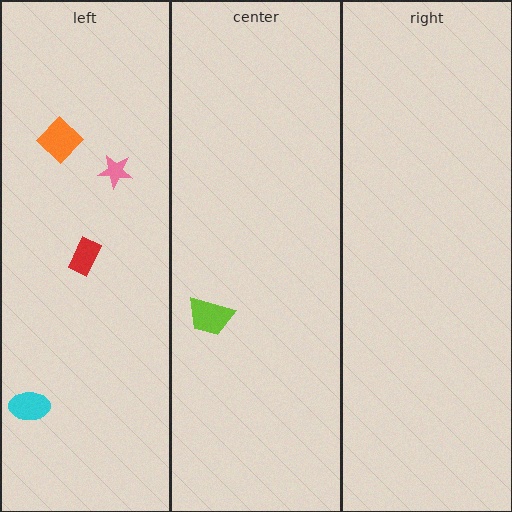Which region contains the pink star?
The left region.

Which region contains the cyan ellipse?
The left region.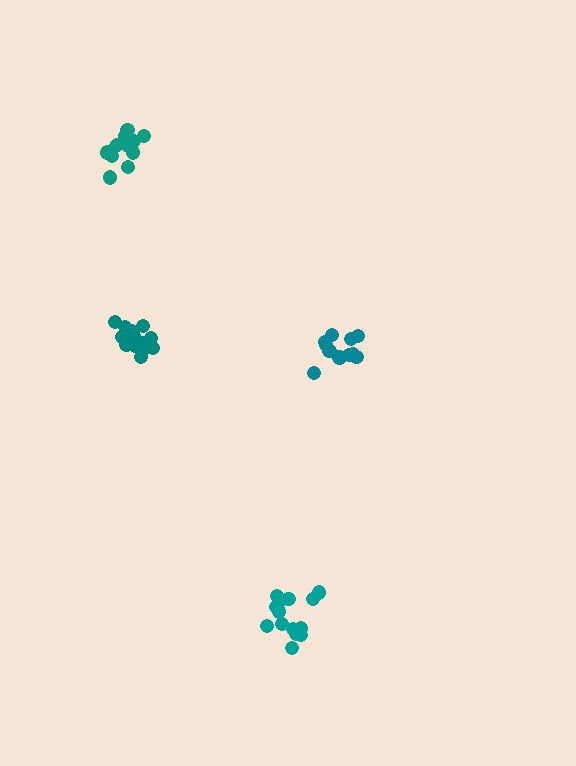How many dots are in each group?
Group 1: 11 dots, Group 2: 12 dots, Group 3: 14 dots, Group 4: 15 dots (52 total).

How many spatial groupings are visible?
There are 4 spatial groupings.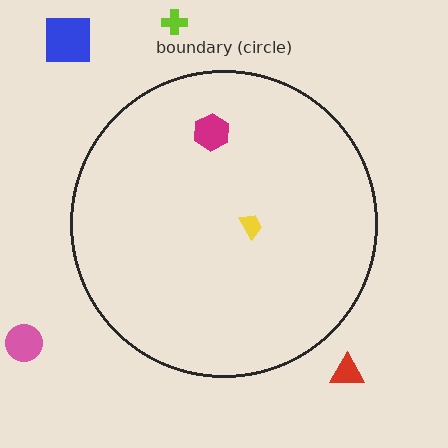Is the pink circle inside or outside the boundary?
Outside.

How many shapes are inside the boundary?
2 inside, 4 outside.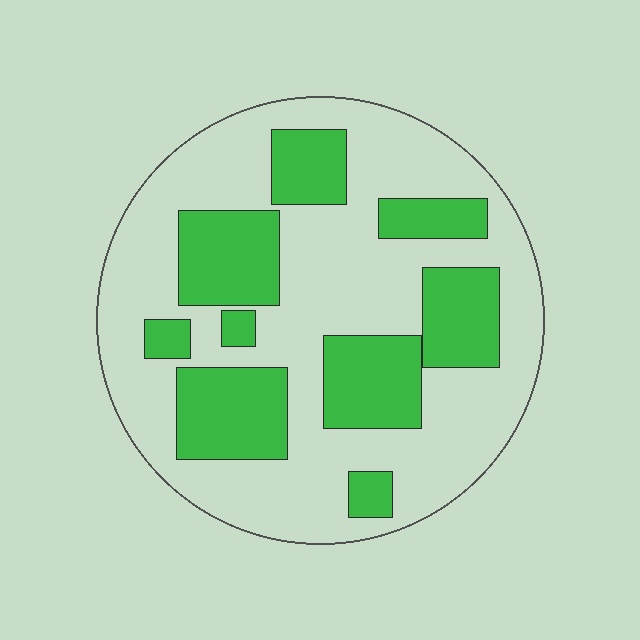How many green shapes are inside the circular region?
9.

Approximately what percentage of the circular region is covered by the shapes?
Approximately 35%.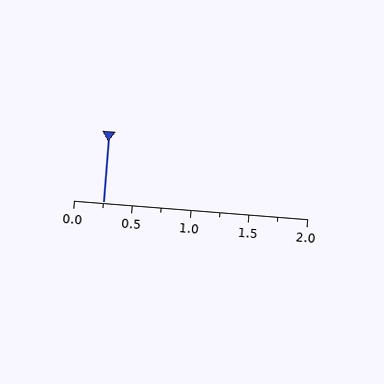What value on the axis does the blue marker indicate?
The marker indicates approximately 0.25.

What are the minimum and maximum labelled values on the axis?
The axis runs from 0.0 to 2.0.